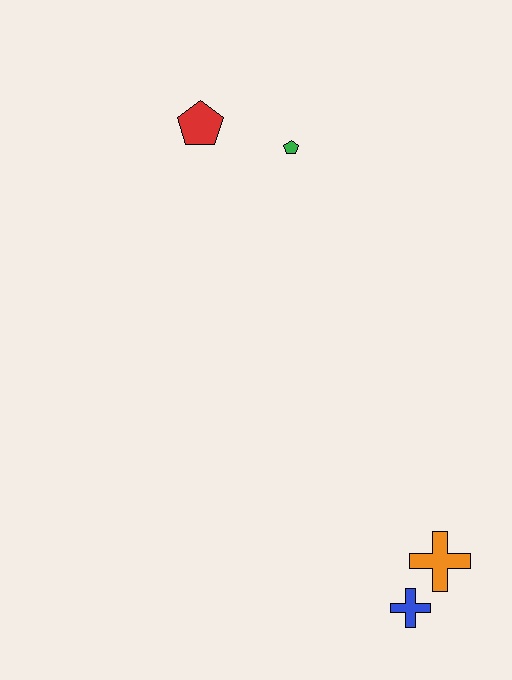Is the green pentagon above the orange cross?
Yes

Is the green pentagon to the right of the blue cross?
No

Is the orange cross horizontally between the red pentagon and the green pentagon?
No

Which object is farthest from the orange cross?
The red pentagon is farthest from the orange cross.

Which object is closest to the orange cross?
The blue cross is closest to the orange cross.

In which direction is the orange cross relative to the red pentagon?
The orange cross is below the red pentagon.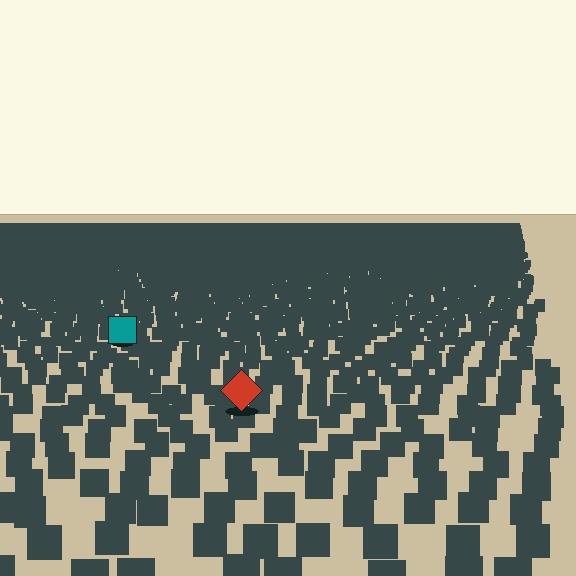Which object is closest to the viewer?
The red diamond is closest. The texture marks near it are larger and more spread out.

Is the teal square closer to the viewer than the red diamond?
No. The red diamond is closer — you can tell from the texture gradient: the ground texture is coarser near it.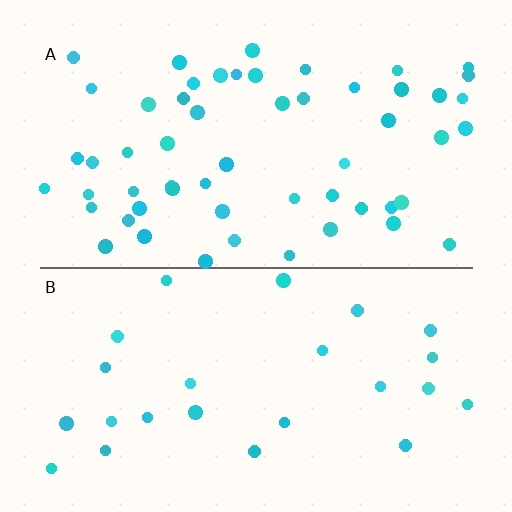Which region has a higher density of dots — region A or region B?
A (the top).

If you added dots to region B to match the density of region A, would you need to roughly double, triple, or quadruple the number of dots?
Approximately double.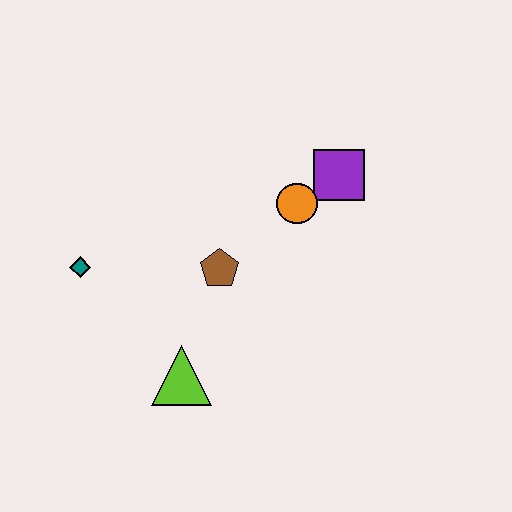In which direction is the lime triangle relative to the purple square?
The lime triangle is below the purple square.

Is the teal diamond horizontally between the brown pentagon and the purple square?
No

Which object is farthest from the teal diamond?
The purple square is farthest from the teal diamond.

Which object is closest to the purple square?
The orange circle is closest to the purple square.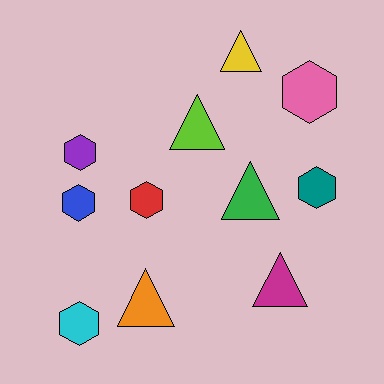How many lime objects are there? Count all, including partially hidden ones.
There is 1 lime object.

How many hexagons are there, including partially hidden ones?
There are 6 hexagons.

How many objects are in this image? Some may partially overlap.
There are 11 objects.